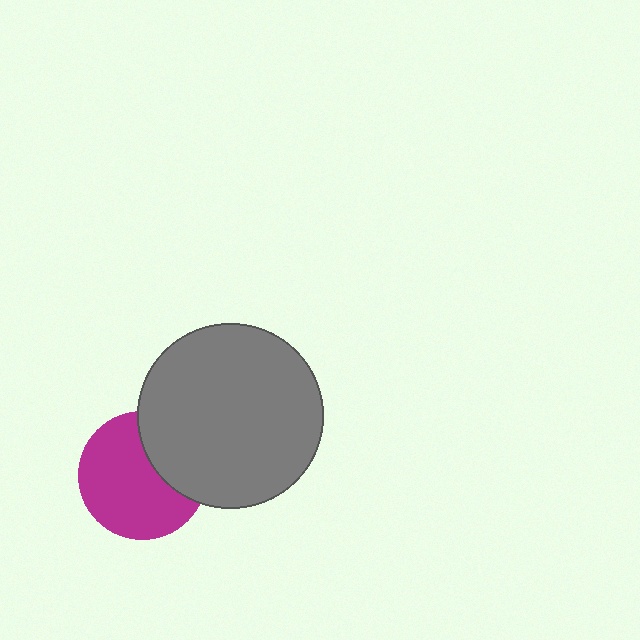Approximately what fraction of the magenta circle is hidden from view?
Roughly 31% of the magenta circle is hidden behind the gray circle.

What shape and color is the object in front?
The object in front is a gray circle.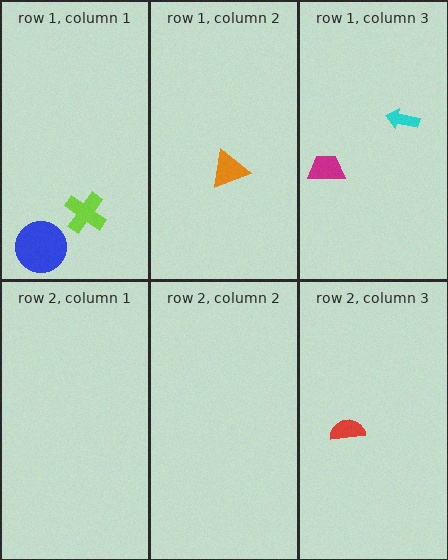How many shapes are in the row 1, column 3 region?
2.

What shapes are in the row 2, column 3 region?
The red semicircle.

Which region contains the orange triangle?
The row 1, column 2 region.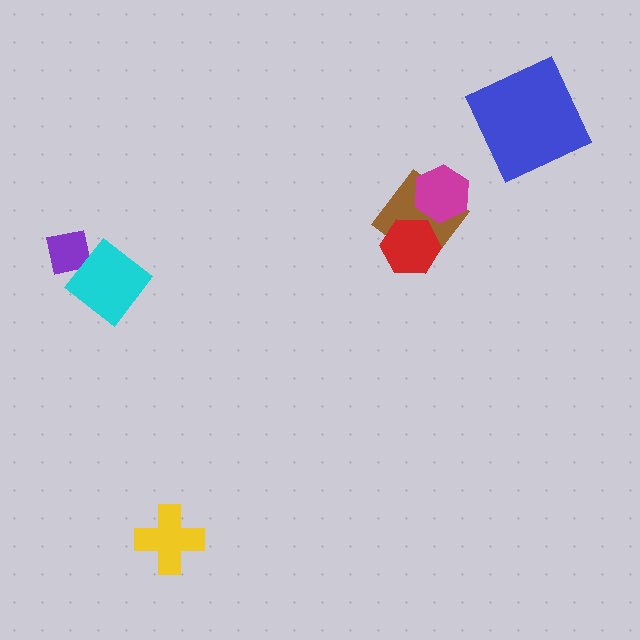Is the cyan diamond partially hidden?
No, no other shape covers it.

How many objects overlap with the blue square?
0 objects overlap with the blue square.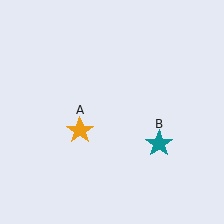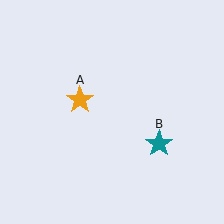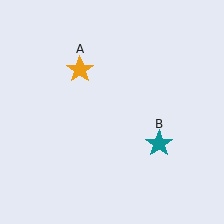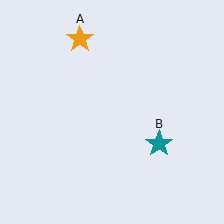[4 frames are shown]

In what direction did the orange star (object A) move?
The orange star (object A) moved up.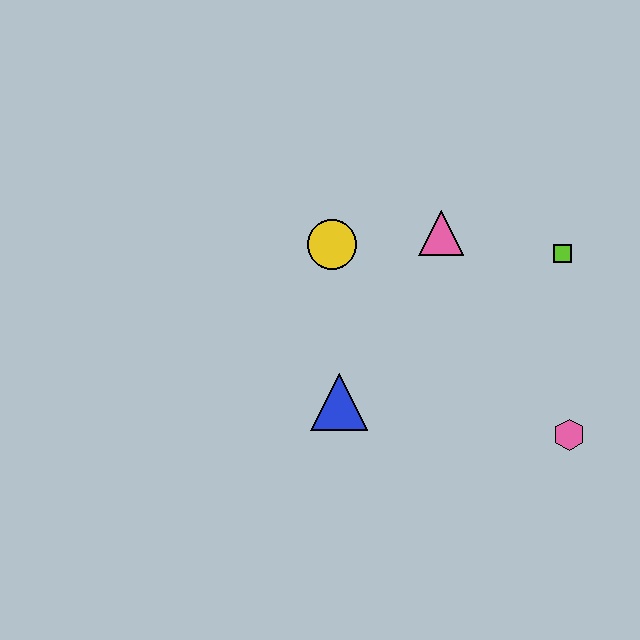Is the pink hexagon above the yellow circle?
No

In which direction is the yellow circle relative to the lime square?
The yellow circle is to the left of the lime square.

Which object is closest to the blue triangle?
The yellow circle is closest to the blue triangle.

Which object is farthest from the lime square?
The blue triangle is farthest from the lime square.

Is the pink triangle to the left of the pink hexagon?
Yes